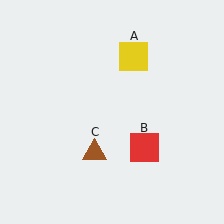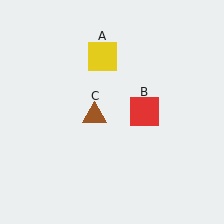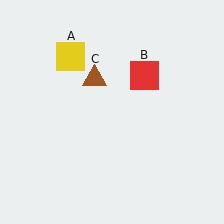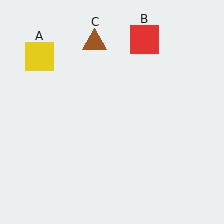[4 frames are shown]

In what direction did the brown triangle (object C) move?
The brown triangle (object C) moved up.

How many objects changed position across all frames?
3 objects changed position: yellow square (object A), red square (object B), brown triangle (object C).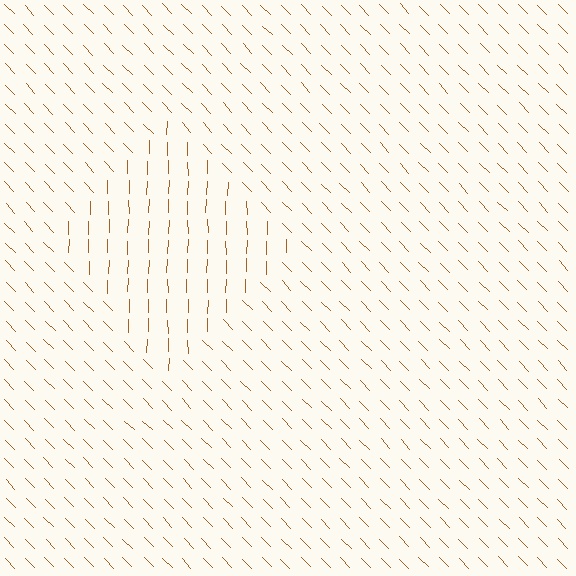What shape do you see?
I see a diamond.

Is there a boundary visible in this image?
Yes, there is a texture boundary formed by a change in line orientation.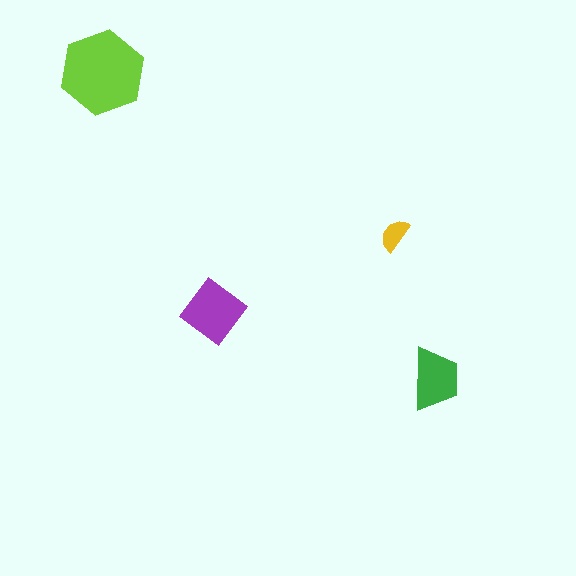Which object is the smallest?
The yellow semicircle.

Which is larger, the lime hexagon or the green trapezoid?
The lime hexagon.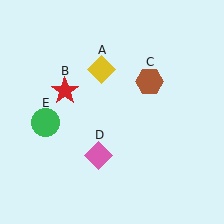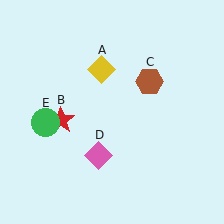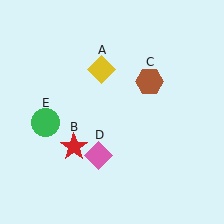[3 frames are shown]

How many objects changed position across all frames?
1 object changed position: red star (object B).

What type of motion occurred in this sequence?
The red star (object B) rotated counterclockwise around the center of the scene.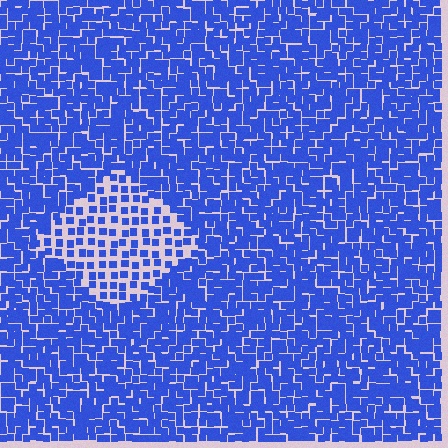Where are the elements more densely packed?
The elements are more densely packed outside the diamond boundary.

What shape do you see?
I see a diamond.